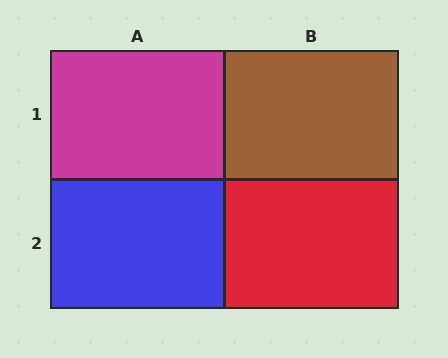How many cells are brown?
1 cell is brown.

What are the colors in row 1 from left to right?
Magenta, brown.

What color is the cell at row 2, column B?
Red.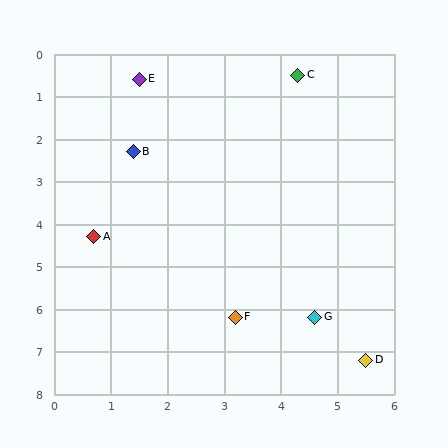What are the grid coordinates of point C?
Point C is at approximately (4.3, 0.5).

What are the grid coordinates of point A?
Point A is at approximately (0.7, 4.3).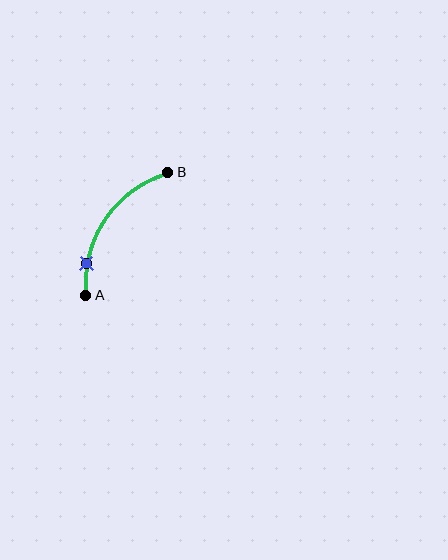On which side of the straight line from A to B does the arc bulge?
The arc bulges above and to the left of the straight line connecting A and B.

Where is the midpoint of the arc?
The arc midpoint is the point on the curve farthest from the straight line joining A and B. It sits above and to the left of that line.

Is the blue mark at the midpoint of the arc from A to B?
No. The blue mark lies on the arc but is closer to endpoint A. The arc midpoint would be at the point on the curve equidistant along the arc from both A and B.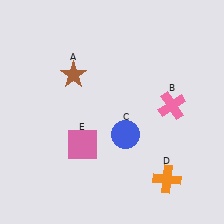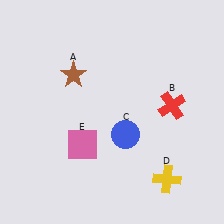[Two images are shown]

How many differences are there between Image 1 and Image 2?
There are 2 differences between the two images.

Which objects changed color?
B changed from pink to red. D changed from orange to yellow.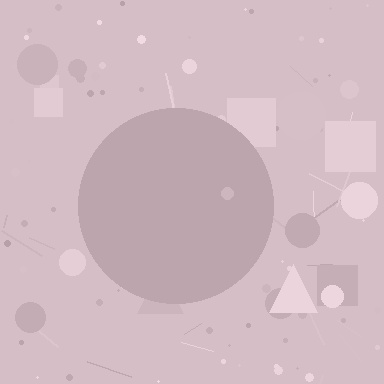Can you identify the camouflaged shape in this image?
The camouflaged shape is a circle.